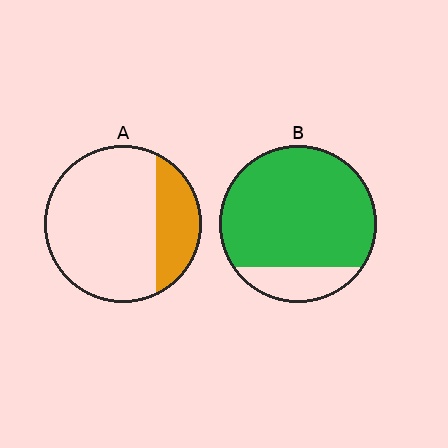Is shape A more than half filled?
No.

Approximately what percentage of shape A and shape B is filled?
A is approximately 25% and B is approximately 85%.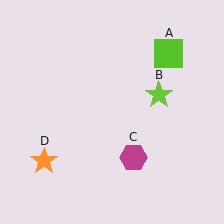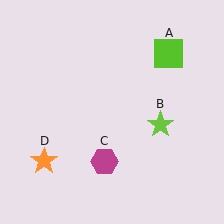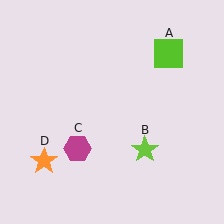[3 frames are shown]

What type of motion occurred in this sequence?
The lime star (object B), magenta hexagon (object C) rotated clockwise around the center of the scene.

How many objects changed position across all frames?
2 objects changed position: lime star (object B), magenta hexagon (object C).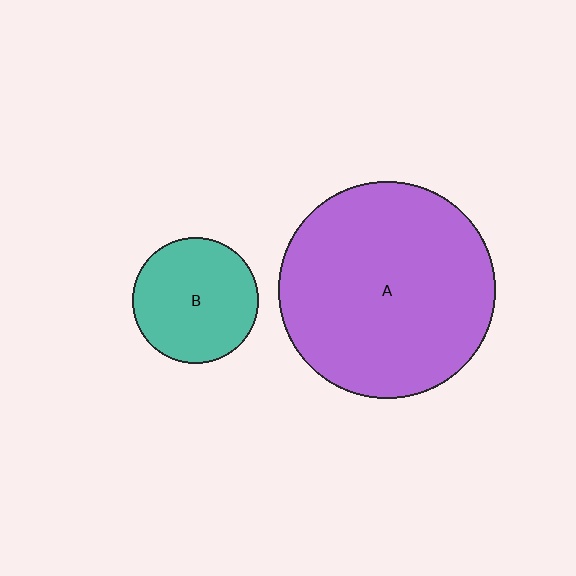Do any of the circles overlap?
No, none of the circles overlap.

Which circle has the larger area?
Circle A (purple).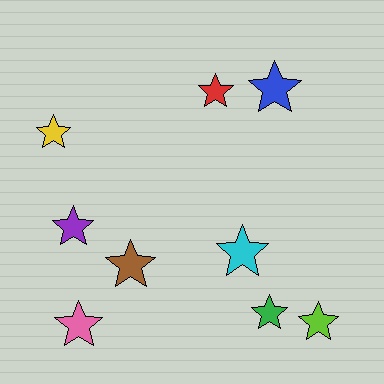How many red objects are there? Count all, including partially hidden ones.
There is 1 red object.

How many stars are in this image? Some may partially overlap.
There are 9 stars.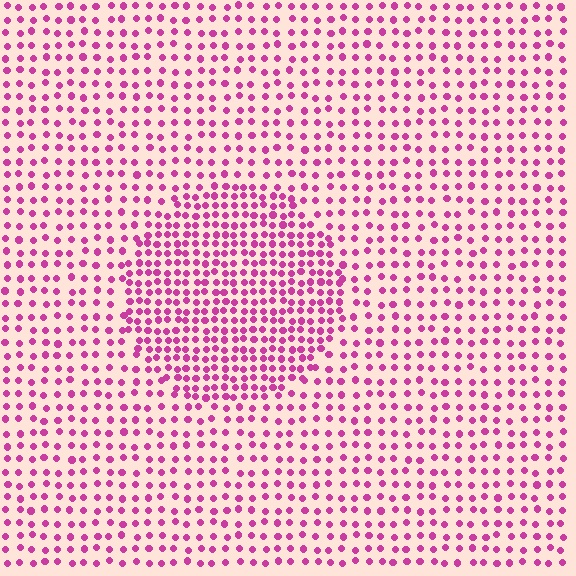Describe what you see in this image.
The image contains small magenta elements arranged at two different densities. A circle-shaped region is visible where the elements are more densely packed than the surrounding area.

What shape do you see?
I see a circle.